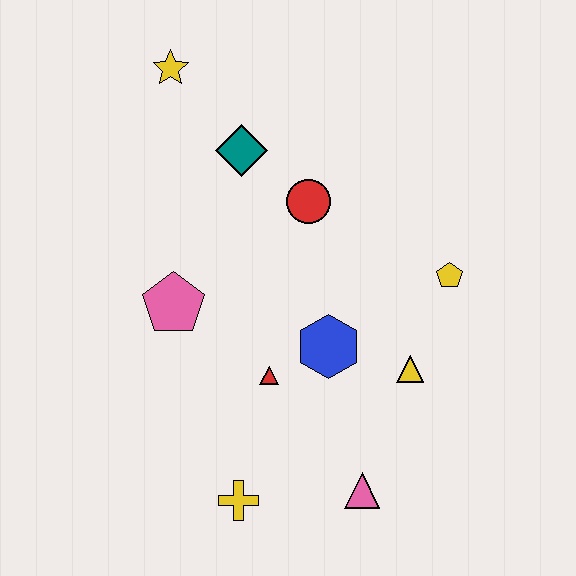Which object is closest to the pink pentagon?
The red triangle is closest to the pink pentagon.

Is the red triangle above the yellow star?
No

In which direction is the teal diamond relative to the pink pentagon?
The teal diamond is above the pink pentagon.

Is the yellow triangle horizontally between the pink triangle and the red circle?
No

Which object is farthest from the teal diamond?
The pink triangle is farthest from the teal diamond.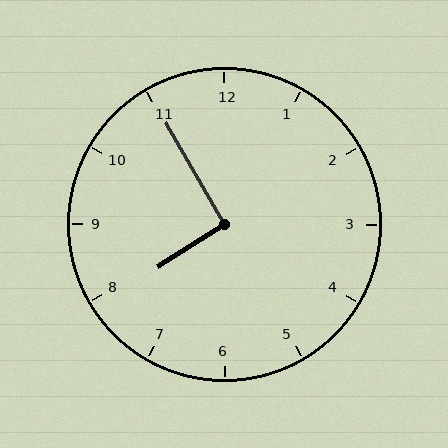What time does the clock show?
7:55.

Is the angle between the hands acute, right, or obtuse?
It is right.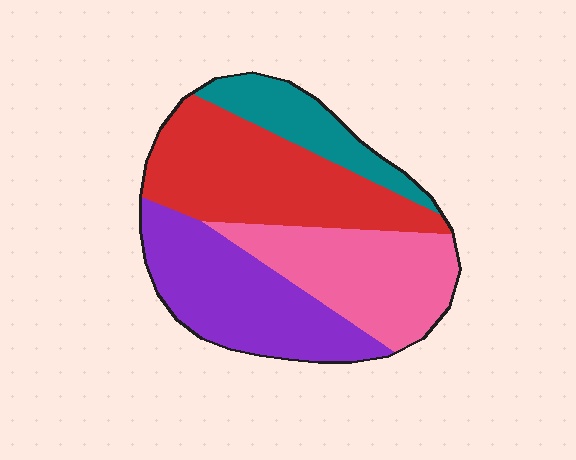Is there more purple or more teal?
Purple.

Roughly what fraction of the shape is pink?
Pink takes up between a quarter and a half of the shape.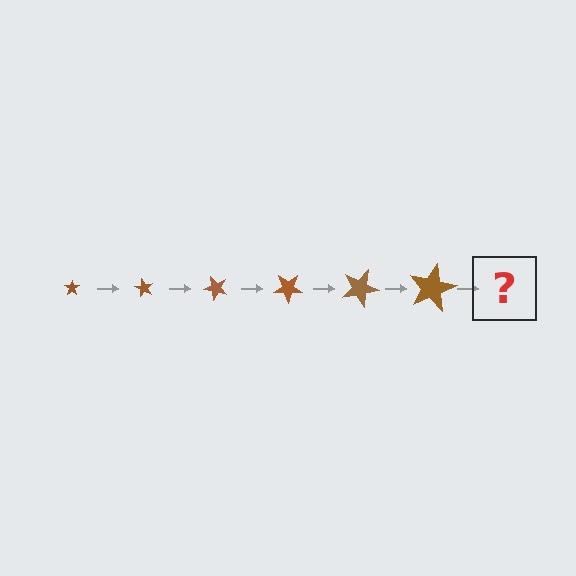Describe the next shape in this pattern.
It should be a star, larger than the previous one and rotated 360 degrees from the start.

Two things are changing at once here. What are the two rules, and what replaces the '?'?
The two rules are that the star grows larger each step and it rotates 60 degrees each step. The '?' should be a star, larger than the previous one and rotated 360 degrees from the start.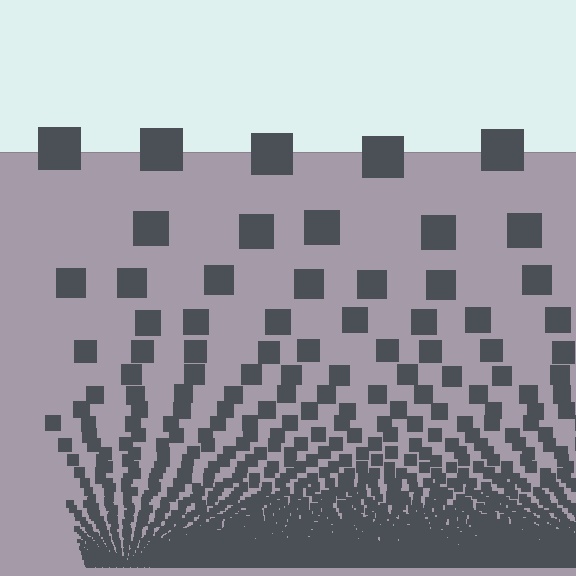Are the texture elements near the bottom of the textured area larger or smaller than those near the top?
Smaller. The gradient is inverted — elements near the bottom are smaller and denser.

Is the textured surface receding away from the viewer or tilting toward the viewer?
The surface appears to tilt toward the viewer. Texture elements get larger and sparser toward the top.